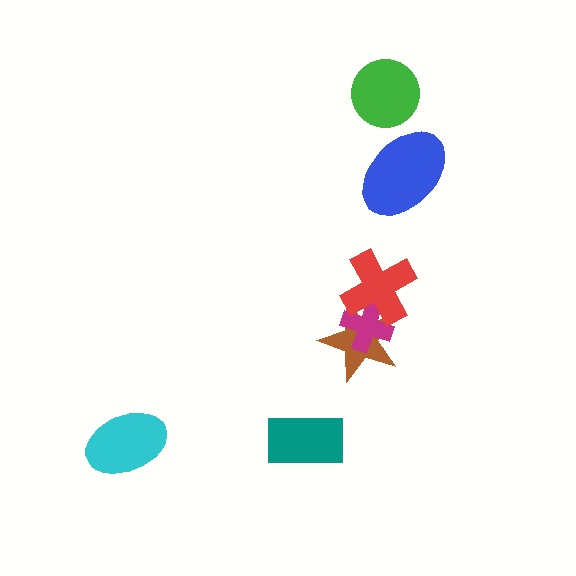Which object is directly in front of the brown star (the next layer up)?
The magenta cross is directly in front of the brown star.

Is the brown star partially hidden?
Yes, it is partially covered by another shape.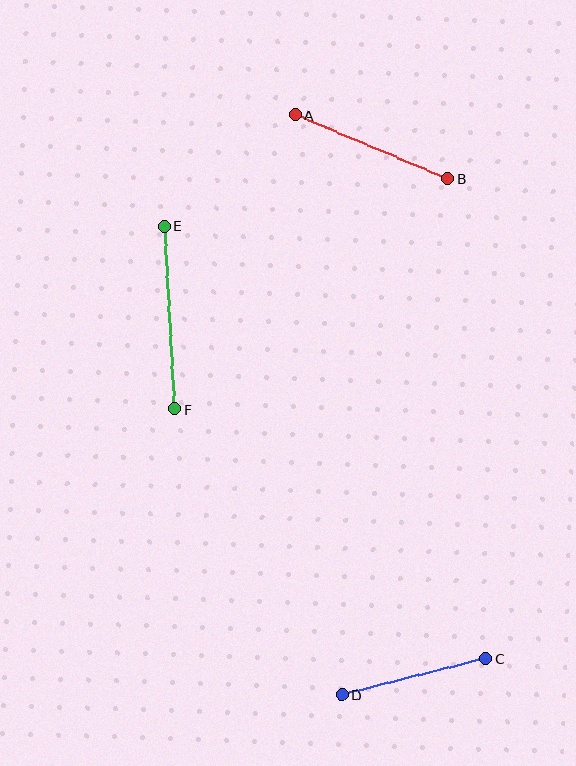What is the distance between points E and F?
The distance is approximately 183 pixels.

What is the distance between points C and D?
The distance is approximately 148 pixels.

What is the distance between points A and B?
The distance is approximately 165 pixels.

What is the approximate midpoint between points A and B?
The midpoint is at approximately (371, 147) pixels.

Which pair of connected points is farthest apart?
Points E and F are farthest apart.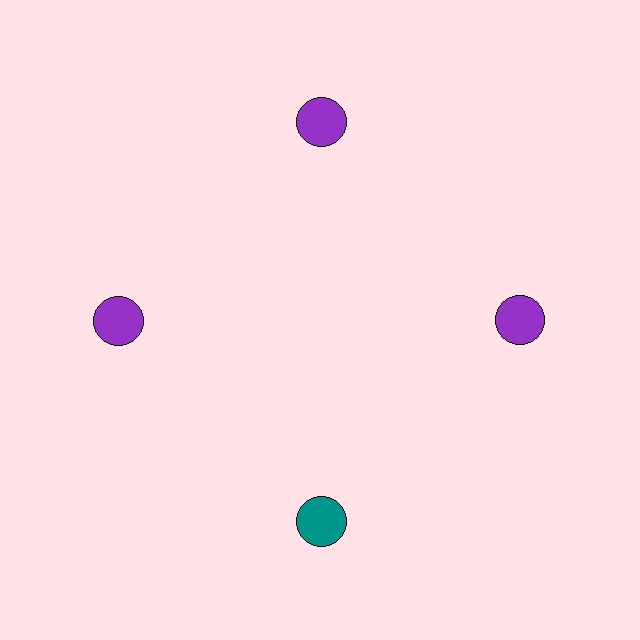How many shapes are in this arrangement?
There are 4 shapes arranged in a ring pattern.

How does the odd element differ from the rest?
It has a different color: teal instead of purple.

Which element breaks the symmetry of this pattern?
The teal circle at roughly the 6 o'clock position breaks the symmetry. All other shapes are purple circles.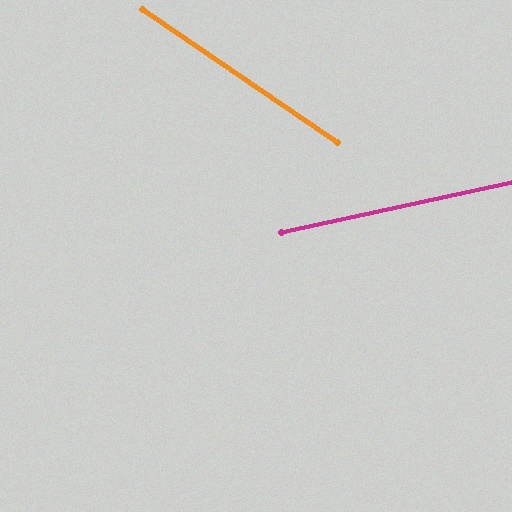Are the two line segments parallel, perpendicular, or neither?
Neither parallel nor perpendicular — they differ by about 47°.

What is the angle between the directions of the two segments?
Approximately 47 degrees.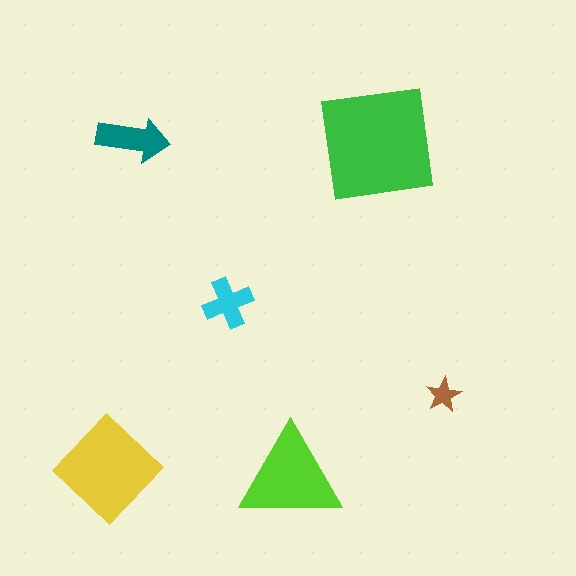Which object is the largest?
The green square.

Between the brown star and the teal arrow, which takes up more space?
The teal arrow.